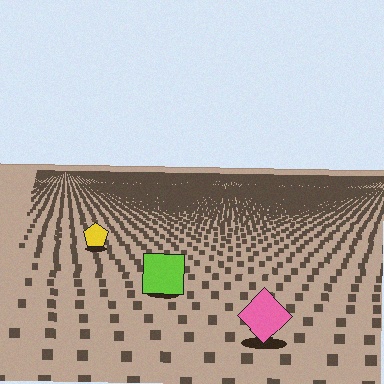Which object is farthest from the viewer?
The yellow pentagon is farthest from the viewer. It appears smaller and the ground texture around it is denser.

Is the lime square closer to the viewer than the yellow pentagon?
Yes. The lime square is closer — you can tell from the texture gradient: the ground texture is coarser near it.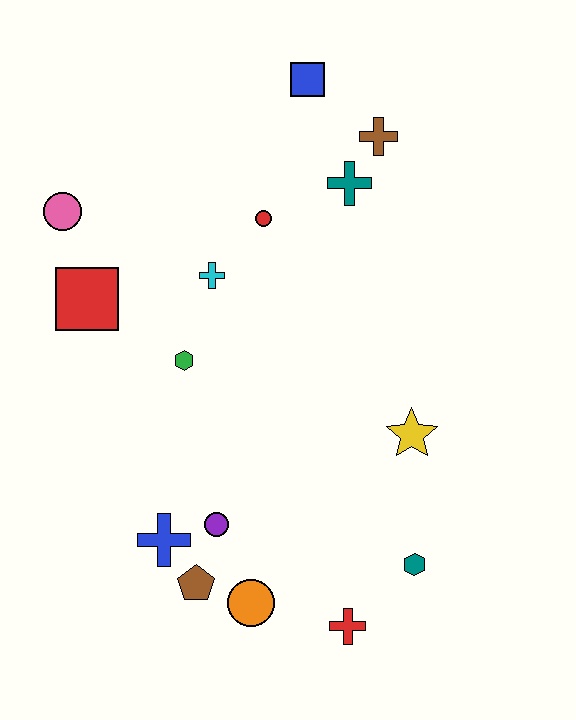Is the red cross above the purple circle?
No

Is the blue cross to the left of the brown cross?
Yes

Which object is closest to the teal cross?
The brown cross is closest to the teal cross.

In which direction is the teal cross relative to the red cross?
The teal cross is above the red cross.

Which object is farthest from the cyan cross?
The red cross is farthest from the cyan cross.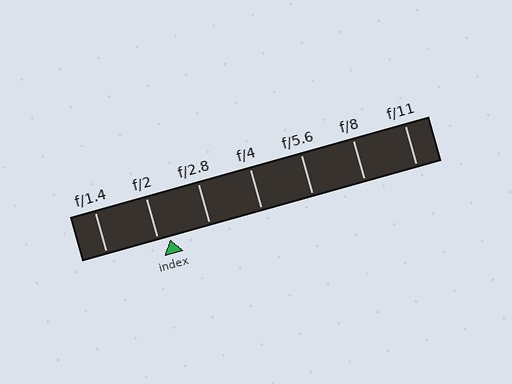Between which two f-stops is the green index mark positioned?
The index mark is between f/2 and f/2.8.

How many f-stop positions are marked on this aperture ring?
There are 7 f-stop positions marked.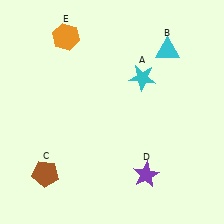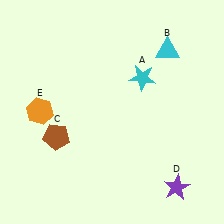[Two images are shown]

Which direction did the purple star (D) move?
The purple star (D) moved right.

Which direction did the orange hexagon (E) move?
The orange hexagon (E) moved down.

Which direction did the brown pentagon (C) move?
The brown pentagon (C) moved up.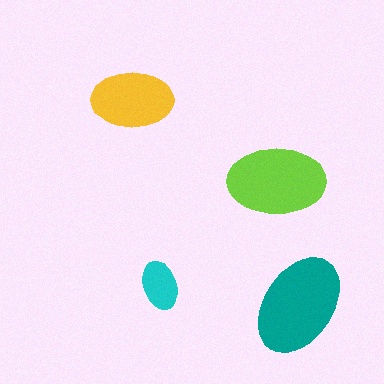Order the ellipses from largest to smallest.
the teal one, the lime one, the yellow one, the cyan one.